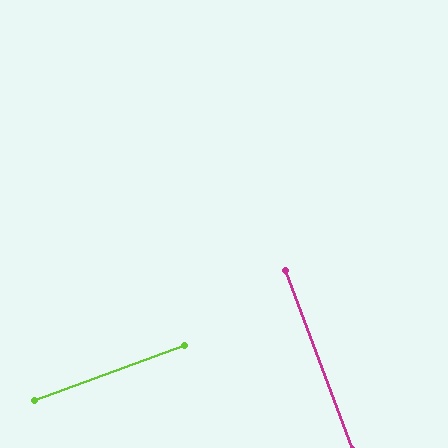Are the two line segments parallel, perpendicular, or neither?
Perpendicular — they meet at approximately 90°.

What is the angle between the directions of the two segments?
Approximately 90 degrees.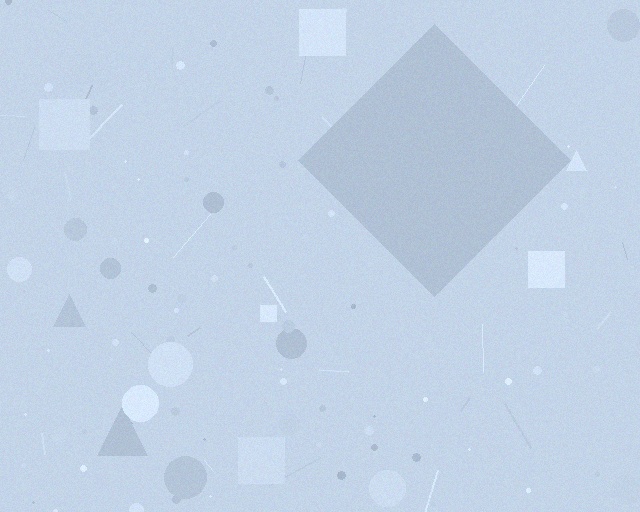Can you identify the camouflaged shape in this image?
The camouflaged shape is a diamond.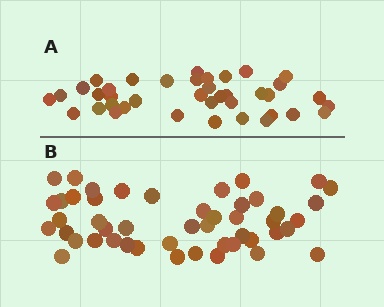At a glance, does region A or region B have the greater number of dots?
Region B (the bottom region) has more dots.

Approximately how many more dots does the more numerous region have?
Region B has roughly 8 or so more dots than region A.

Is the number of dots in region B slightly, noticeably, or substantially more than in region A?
Region B has only slightly more — the two regions are fairly close. The ratio is roughly 1.2 to 1.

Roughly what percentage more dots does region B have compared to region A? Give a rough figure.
About 25% more.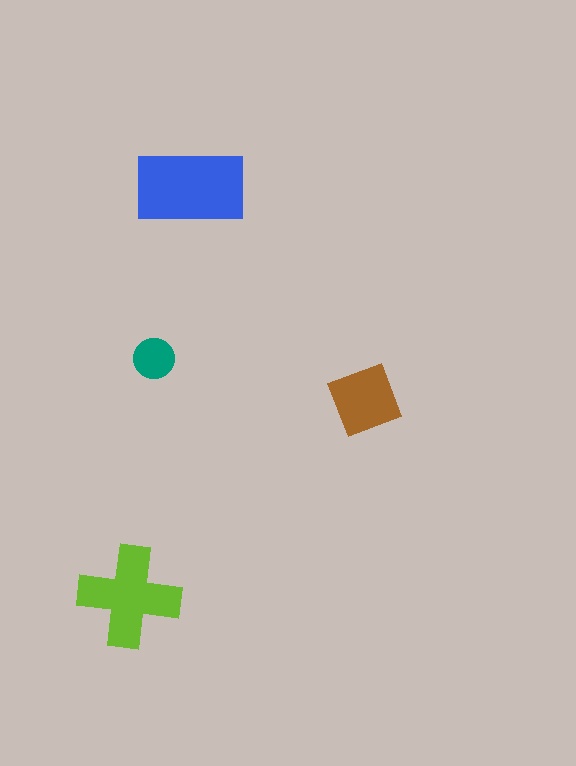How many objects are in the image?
There are 4 objects in the image.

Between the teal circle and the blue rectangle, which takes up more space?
The blue rectangle.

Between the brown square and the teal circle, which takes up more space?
The brown square.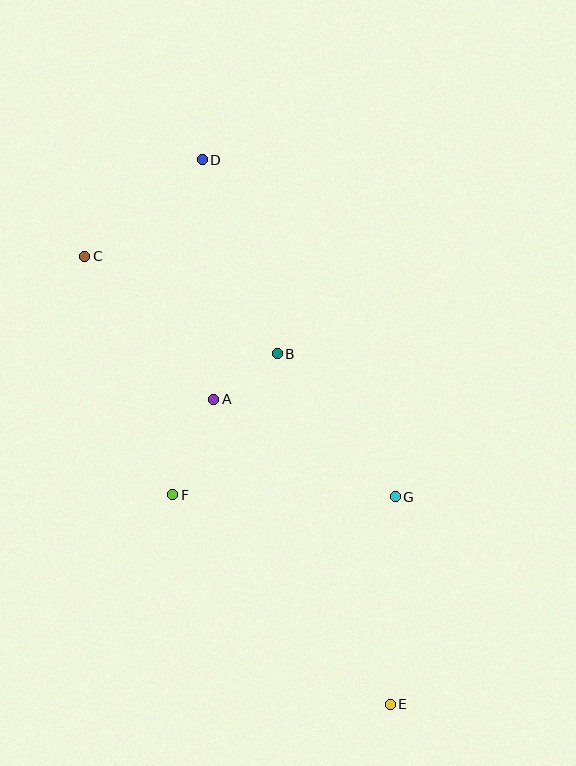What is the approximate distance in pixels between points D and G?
The distance between D and G is approximately 388 pixels.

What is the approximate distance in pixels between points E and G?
The distance between E and G is approximately 207 pixels.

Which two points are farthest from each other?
Points D and E are farthest from each other.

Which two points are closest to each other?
Points A and B are closest to each other.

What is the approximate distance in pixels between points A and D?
The distance between A and D is approximately 239 pixels.